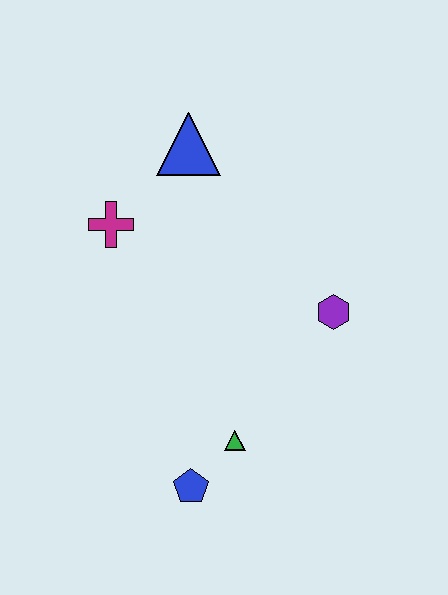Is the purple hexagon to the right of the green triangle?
Yes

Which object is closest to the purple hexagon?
The green triangle is closest to the purple hexagon.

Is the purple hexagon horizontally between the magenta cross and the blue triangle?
No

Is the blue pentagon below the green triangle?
Yes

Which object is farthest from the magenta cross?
The blue pentagon is farthest from the magenta cross.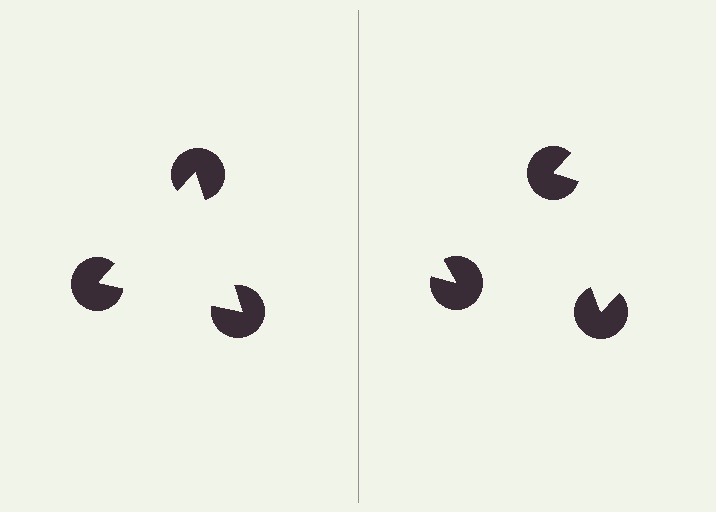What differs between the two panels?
The pac-man discs are positioned identically on both sides; only the wedge orientations differ. On the left they align to a triangle; on the right they are misaligned.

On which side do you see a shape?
An illusory triangle appears on the left side. On the right side the wedge cuts are rotated, so no coherent shape forms.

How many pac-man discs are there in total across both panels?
6 — 3 on each side.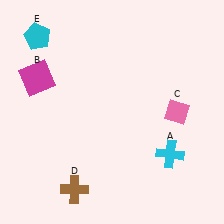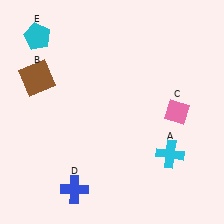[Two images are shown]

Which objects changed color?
B changed from magenta to brown. D changed from brown to blue.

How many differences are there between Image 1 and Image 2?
There are 2 differences between the two images.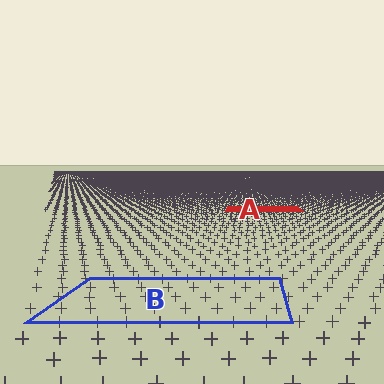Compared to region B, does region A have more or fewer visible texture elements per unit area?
Region A has more texture elements per unit area — they are packed more densely because it is farther away.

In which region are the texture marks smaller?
The texture marks are smaller in region A, because it is farther away.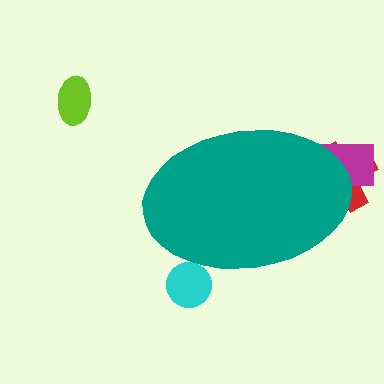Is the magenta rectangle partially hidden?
Yes, the magenta rectangle is partially hidden behind the teal ellipse.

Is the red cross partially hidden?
Yes, the red cross is partially hidden behind the teal ellipse.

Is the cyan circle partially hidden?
Yes, the cyan circle is partially hidden behind the teal ellipse.